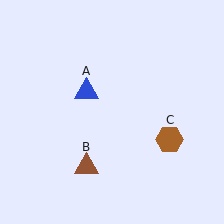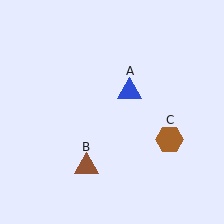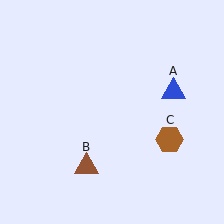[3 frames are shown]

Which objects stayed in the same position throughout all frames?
Brown triangle (object B) and brown hexagon (object C) remained stationary.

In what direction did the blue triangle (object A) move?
The blue triangle (object A) moved right.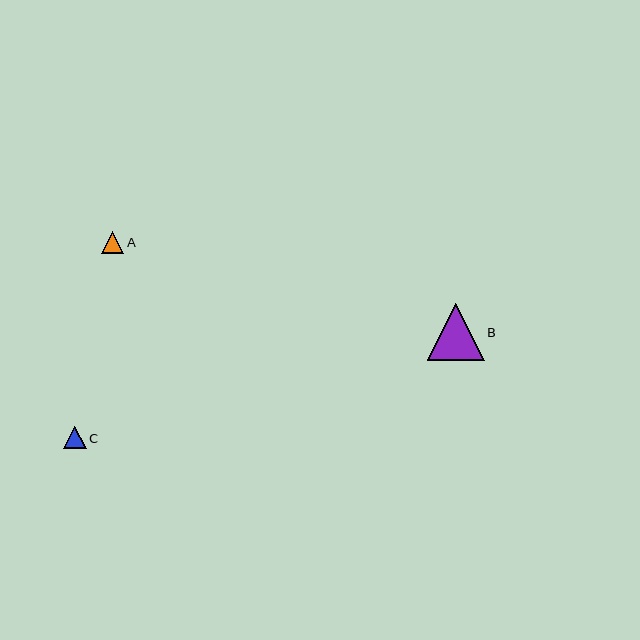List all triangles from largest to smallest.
From largest to smallest: B, A, C.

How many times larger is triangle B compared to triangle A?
Triangle B is approximately 2.5 times the size of triangle A.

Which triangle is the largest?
Triangle B is the largest with a size of approximately 57 pixels.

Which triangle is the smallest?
Triangle C is the smallest with a size of approximately 23 pixels.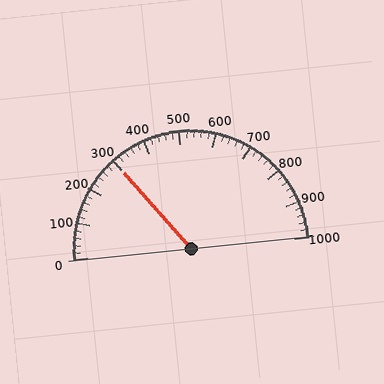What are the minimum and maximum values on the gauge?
The gauge ranges from 0 to 1000.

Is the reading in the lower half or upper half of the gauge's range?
The reading is in the lower half of the range (0 to 1000).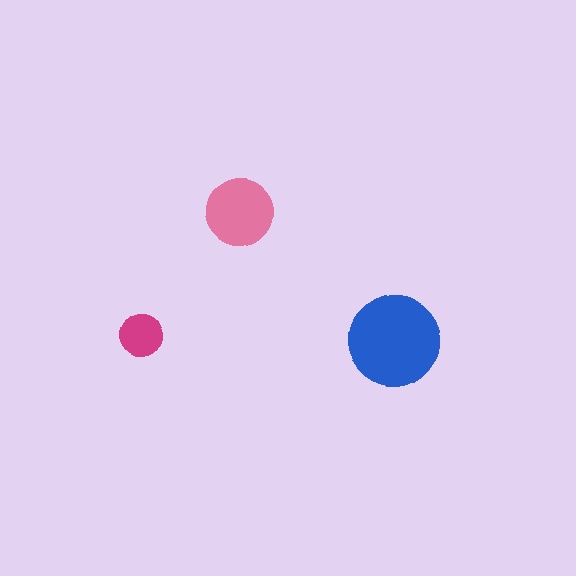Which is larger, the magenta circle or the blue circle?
The blue one.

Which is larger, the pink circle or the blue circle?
The blue one.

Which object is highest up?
The pink circle is topmost.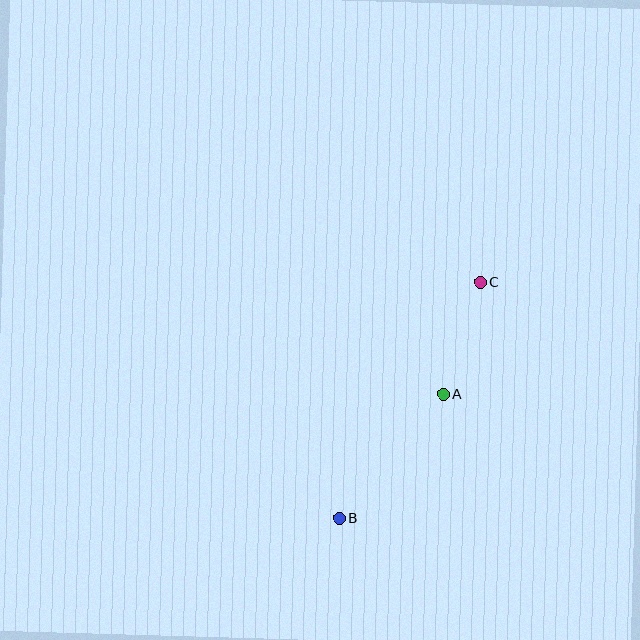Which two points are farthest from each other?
Points B and C are farthest from each other.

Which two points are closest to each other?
Points A and C are closest to each other.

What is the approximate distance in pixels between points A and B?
The distance between A and B is approximately 162 pixels.